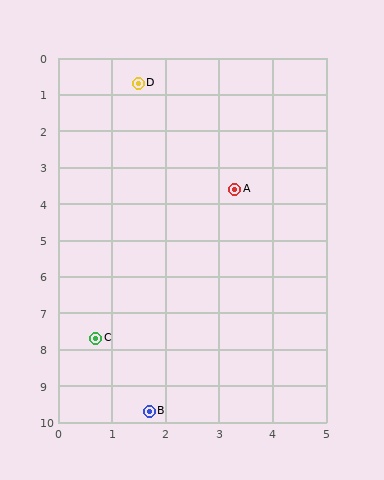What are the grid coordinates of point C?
Point C is at approximately (0.7, 7.7).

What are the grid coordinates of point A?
Point A is at approximately (3.3, 3.6).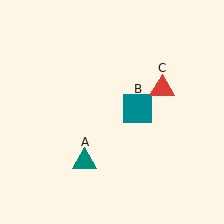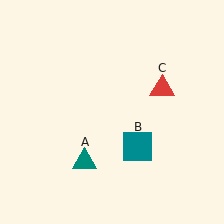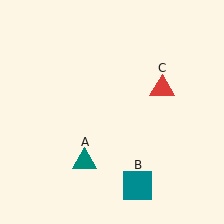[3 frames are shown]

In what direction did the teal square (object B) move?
The teal square (object B) moved down.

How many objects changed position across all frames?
1 object changed position: teal square (object B).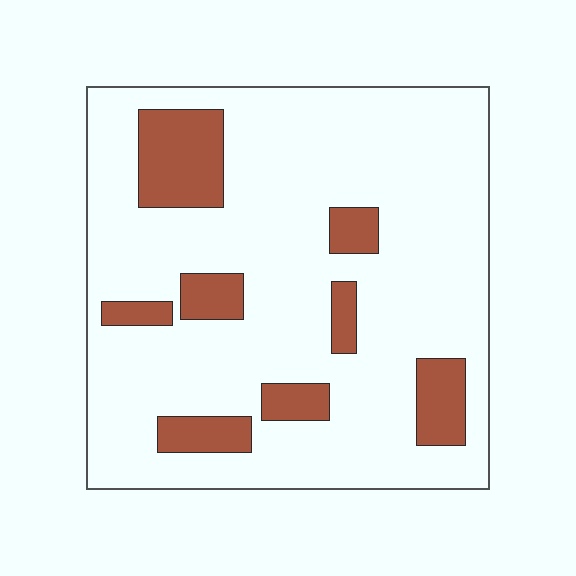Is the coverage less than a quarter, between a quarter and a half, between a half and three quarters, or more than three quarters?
Less than a quarter.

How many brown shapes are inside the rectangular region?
8.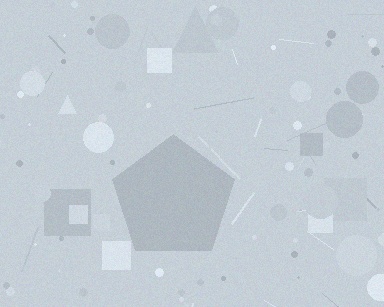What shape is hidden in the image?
A pentagon is hidden in the image.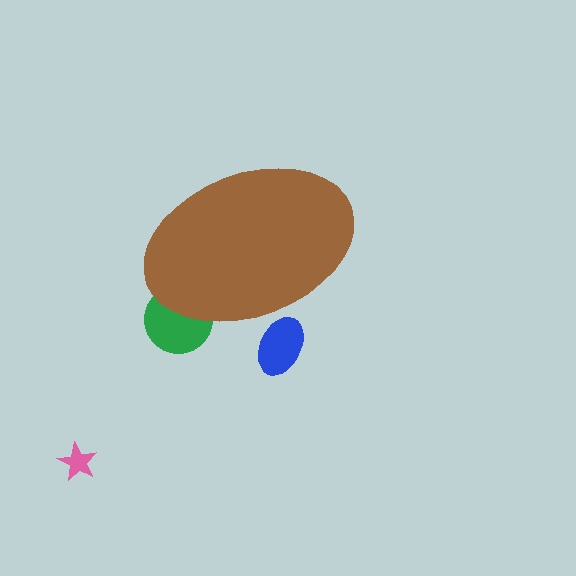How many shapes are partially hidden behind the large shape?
2 shapes are partially hidden.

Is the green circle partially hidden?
Yes, the green circle is partially hidden behind the brown ellipse.